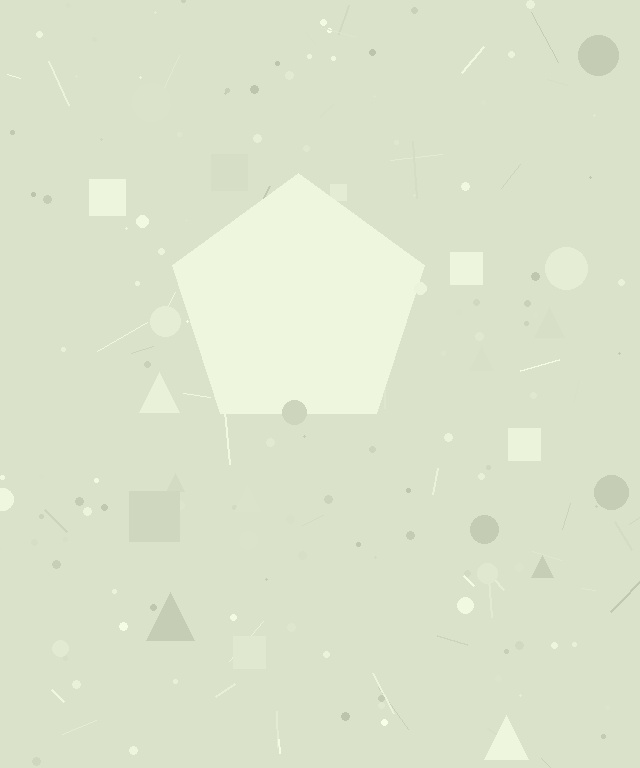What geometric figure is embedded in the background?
A pentagon is embedded in the background.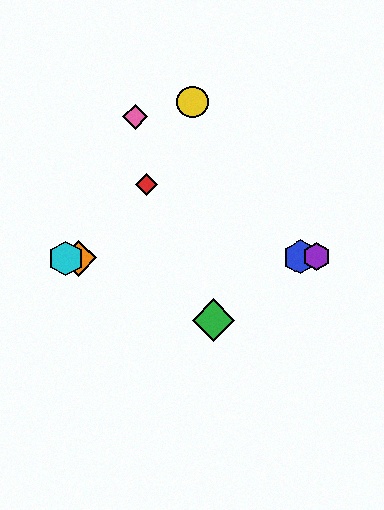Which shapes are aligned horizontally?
The blue hexagon, the purple hexagon, the orange diamond, the cyan hexagon are aligned horizontally.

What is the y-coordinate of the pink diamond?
The pink diamond is at y≈117.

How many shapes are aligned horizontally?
4 shapes (the blue hexagon, the purple hexagon, the orange diamond, the cyan hexagon) are aligned horizontally.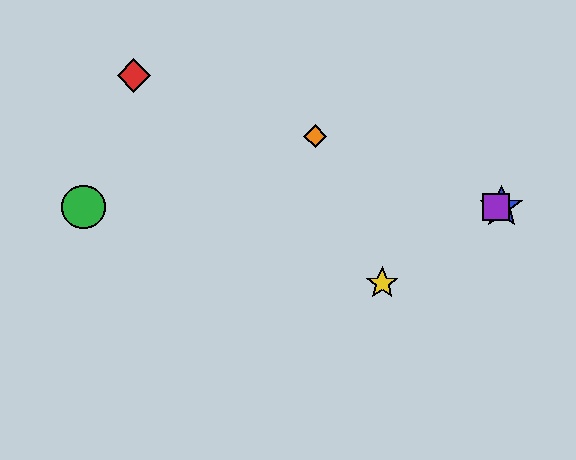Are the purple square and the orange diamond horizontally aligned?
No, the purple square is at y≈207 and the orange diamond is at y≈136.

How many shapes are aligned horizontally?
3 shapes (the blue star, the green circle, the purple square) are aligned horizontally.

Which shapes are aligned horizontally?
The blue star, the green circle, the purple square are aligned horizontally.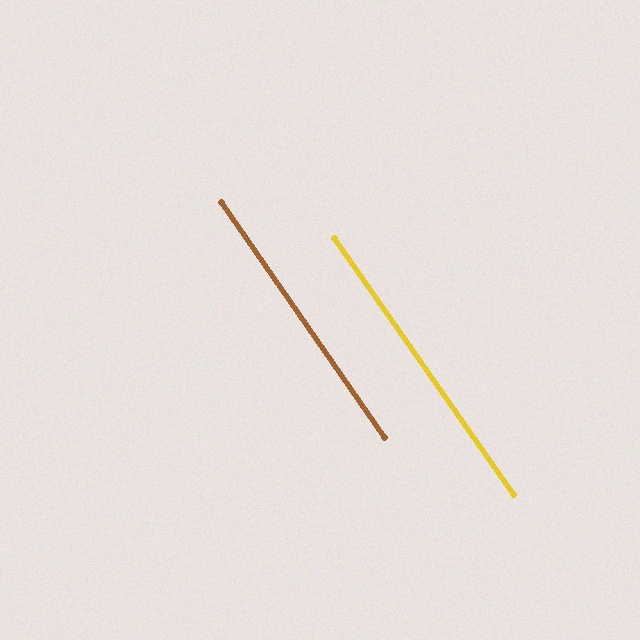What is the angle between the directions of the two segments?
Approximately 0 degrees.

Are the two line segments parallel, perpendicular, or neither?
Parallel — their directions differ by only 0.3°.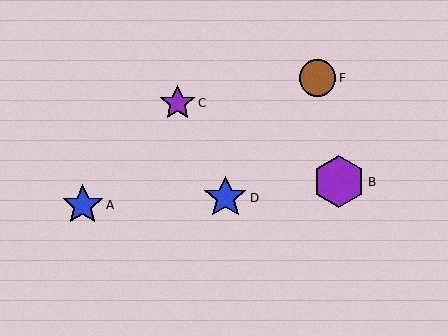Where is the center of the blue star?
The center of the blue star is at (83, 205).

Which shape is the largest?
The purple hexagon (labeled B) is the largest.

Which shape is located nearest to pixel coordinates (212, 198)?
The blue star (labeled D) at (225, 198) is nearest to that location.